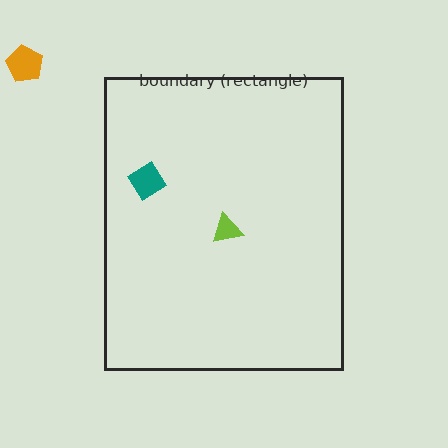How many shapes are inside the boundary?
2 inside, 1 outside.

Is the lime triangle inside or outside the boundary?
Inside.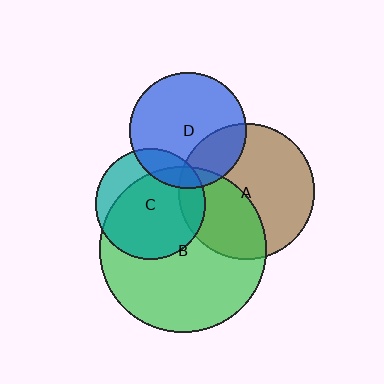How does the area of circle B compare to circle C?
Approximately 2.3 times.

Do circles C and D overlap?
Yes.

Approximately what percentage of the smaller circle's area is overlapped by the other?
Approximately 15%.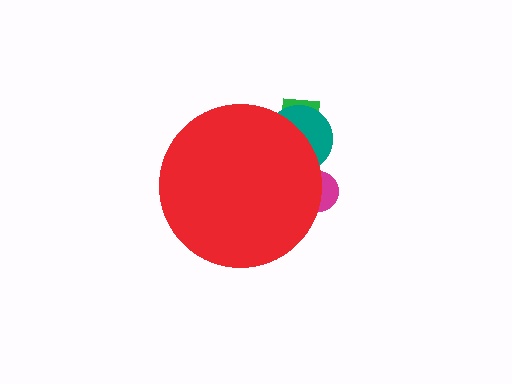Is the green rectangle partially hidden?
Yes, the green rectangle is partially hidden behind the red circle.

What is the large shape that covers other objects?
A red circle.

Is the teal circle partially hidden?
Yes, the teal circle is partially hidden behind the red circle.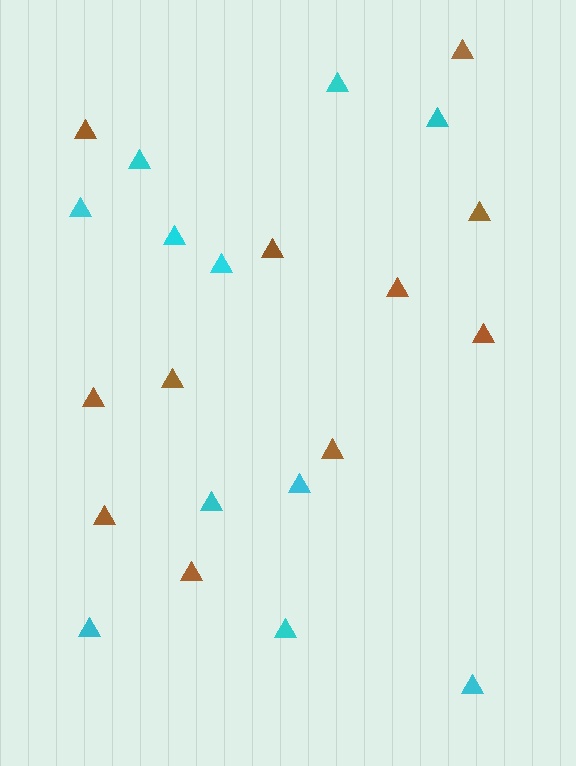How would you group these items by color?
There are 2 groups: one group of brown triangles (11) and one group of cyan triangles (11).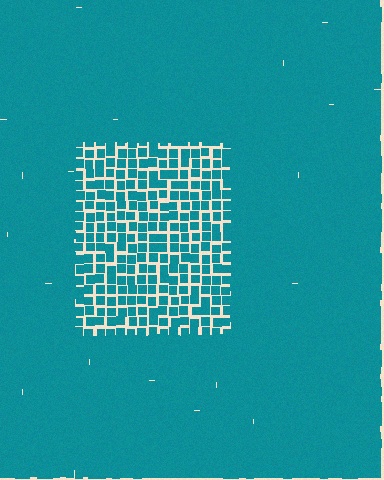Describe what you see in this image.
The image contains small teal elements arranged at two different densities. A rectangle-shaped region is visible where the elements are less densely packed than the surrounding area.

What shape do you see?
I see a rectangle.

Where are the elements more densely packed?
The elements are more densely packed outside the rectangle boundary.